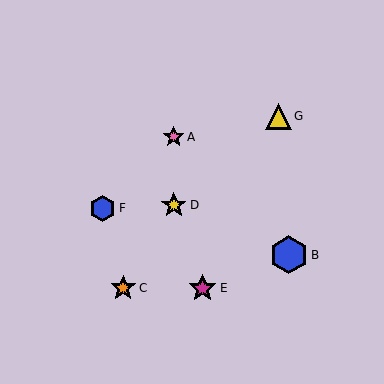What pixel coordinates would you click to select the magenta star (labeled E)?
Click at (203, 288) to select the magenta star E.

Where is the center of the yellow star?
The center of the yellow star is at (174, 205).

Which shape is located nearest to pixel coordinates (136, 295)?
The orange star (labeled C) at (123, 288) is nearest to that location.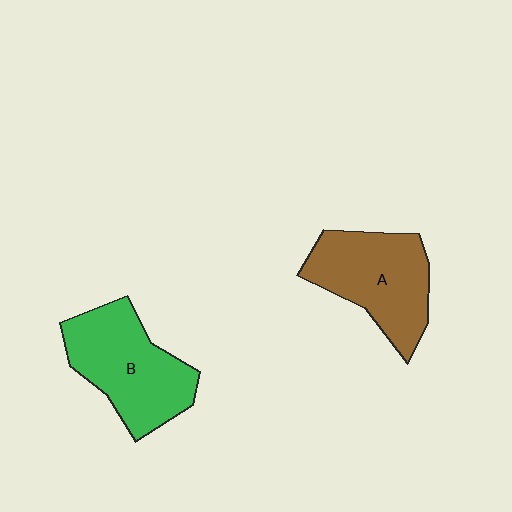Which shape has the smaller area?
Shape A (brown).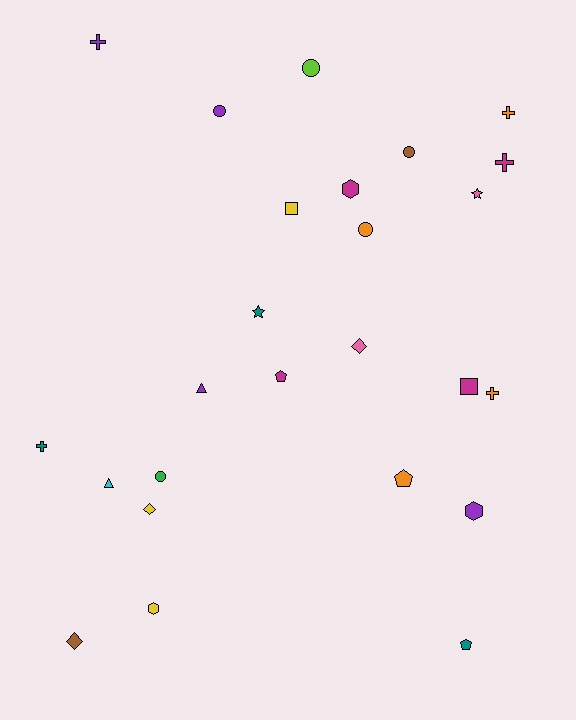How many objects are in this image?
There are 25 objects.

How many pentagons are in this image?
There are 3 pentagons.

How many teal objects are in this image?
There are 3 teal objects.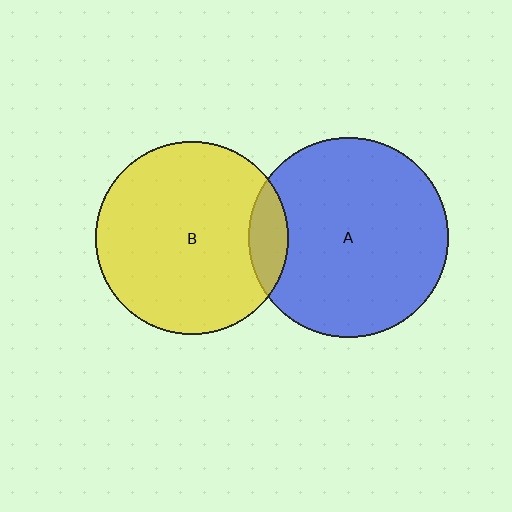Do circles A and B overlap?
Yes.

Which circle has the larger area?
Circle A (blue).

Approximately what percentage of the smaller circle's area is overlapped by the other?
Approximately 10%.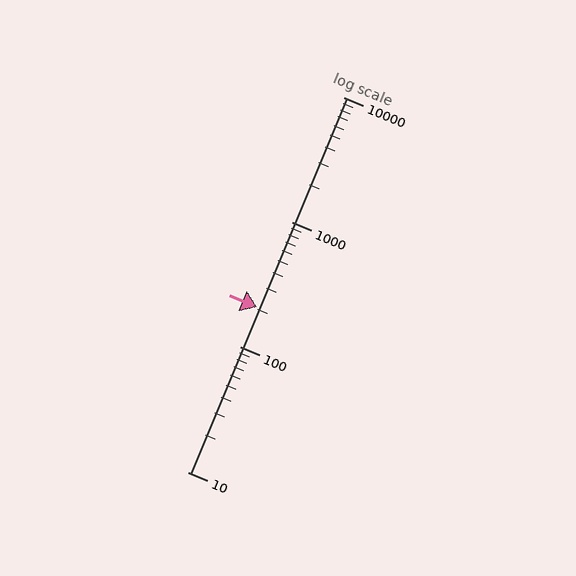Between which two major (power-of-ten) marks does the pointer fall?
The pointer is between 100 and 1000.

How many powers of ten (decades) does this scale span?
The scale spans 3 decades, from 10 to 10000.